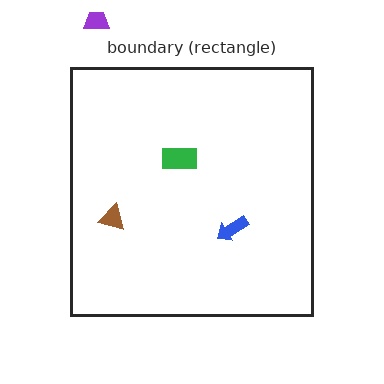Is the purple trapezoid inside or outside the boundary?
Outside.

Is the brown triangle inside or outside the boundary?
Inside.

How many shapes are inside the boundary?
3 inside, 1 outside.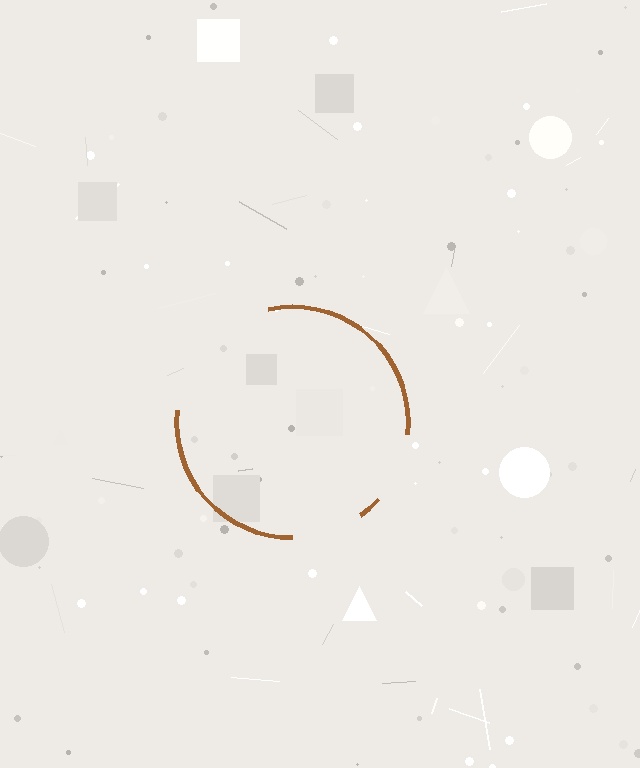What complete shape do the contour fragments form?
The contour fragments form a circle.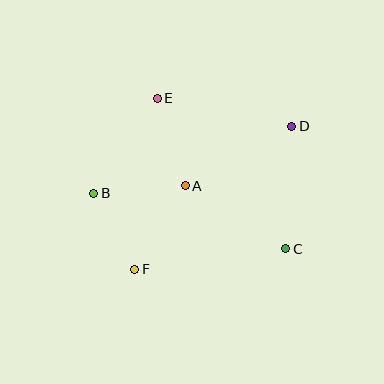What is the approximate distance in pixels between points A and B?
The distance between A and B is approximately 92 pixels.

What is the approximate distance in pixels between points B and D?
The distance between B and D is approximately 209 pixels.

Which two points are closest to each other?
Points B and F are closest to each other.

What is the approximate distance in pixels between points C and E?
The distance between C and E is approximately 198 pixels.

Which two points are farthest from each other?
Points D and F are farthest from each other.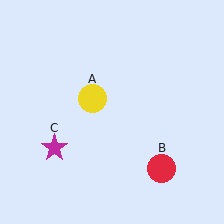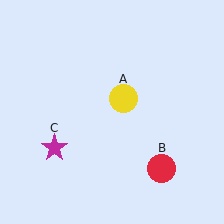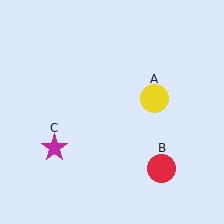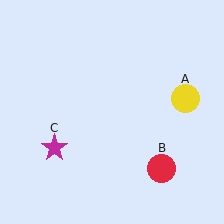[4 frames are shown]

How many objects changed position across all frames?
1 object changed position: yellow circle (object A).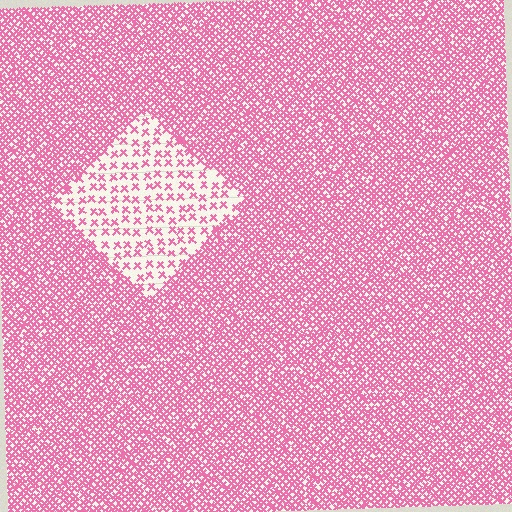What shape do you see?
I see a diamond.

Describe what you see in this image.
The image contains small pink elements arranged at two different densities. A diamond-shaped region is visible where the elements are less densely packed than the surrounding area.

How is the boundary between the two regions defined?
The boundary is defined by a change in element density (approximately 2.9x ratio). All elements are the same color, size, and shape.